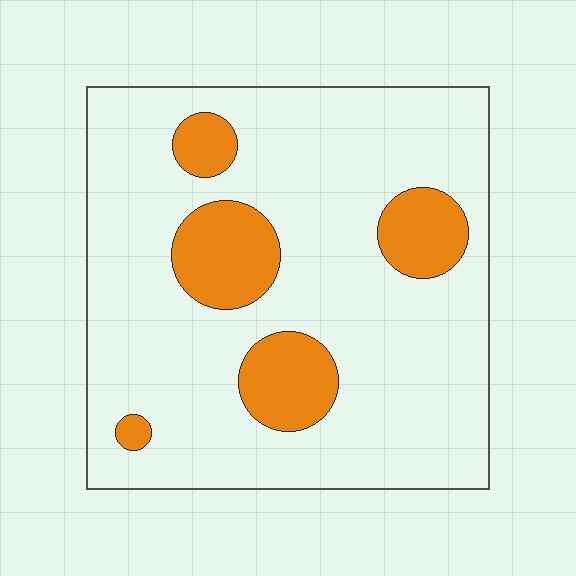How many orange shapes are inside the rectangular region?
5.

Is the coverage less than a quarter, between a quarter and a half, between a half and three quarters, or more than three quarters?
Less than a quarter.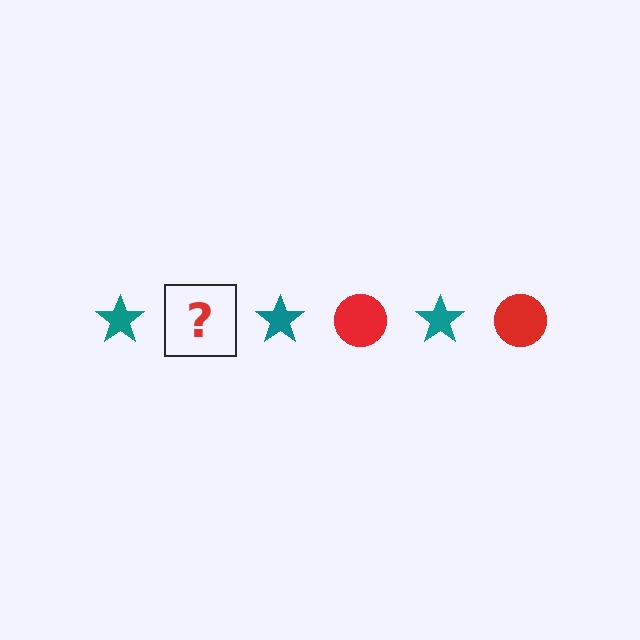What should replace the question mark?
The question mark should be replaced with a red circle.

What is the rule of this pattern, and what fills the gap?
The rule is that the pattern alternates between teal star and red circle. The gap should be filled with a red circle.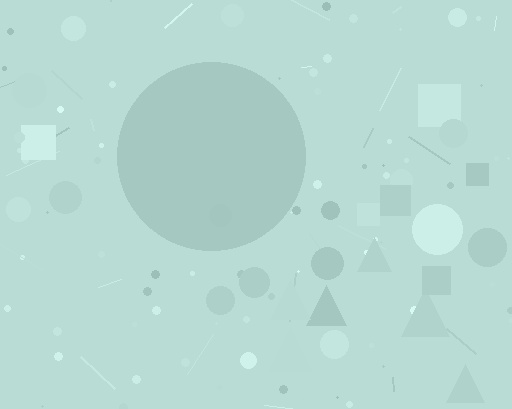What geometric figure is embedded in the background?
A circle is embedded in the background.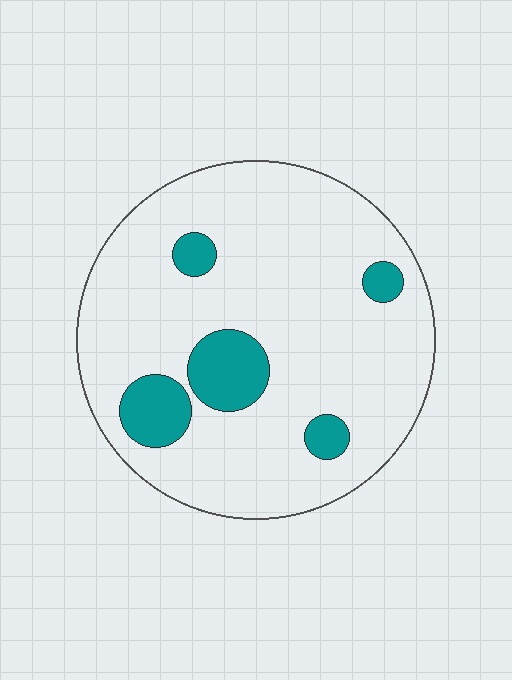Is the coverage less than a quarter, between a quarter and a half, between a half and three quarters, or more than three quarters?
Less than a quarter.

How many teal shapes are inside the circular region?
5.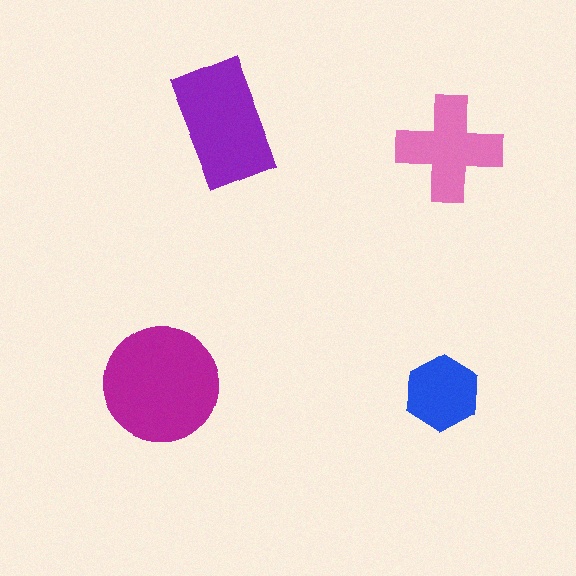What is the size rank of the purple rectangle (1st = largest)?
2nd.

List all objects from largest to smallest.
The magenta circle, the purple rectangle, the pink cross, the blue hexagon.